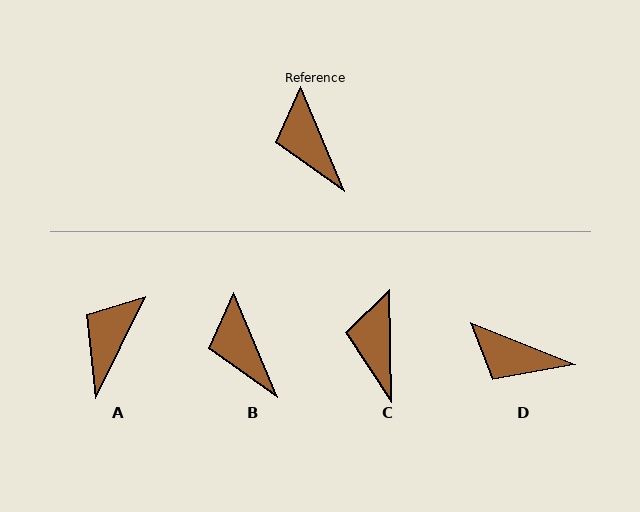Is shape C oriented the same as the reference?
No, it is off by about 22 degrees.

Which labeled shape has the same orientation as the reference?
B.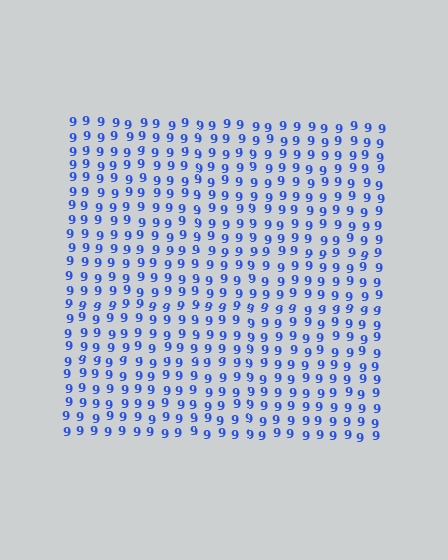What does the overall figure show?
The overall figure shows a square.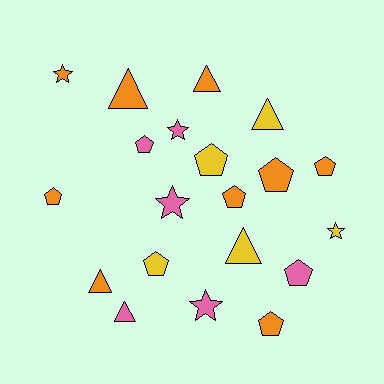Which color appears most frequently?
Orange, with 9 objects.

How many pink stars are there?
There are 3 pink stars.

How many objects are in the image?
There are 20 objects.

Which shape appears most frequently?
Pentagon, with 9 objects.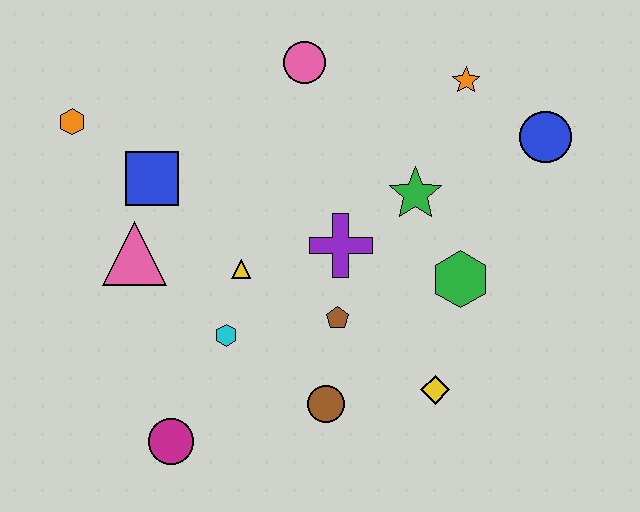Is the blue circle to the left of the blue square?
No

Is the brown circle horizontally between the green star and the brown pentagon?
No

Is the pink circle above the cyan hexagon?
Yes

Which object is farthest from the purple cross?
The orange hexagon is farthest from the purple cross.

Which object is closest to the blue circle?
The orange star is closest to the blue circle.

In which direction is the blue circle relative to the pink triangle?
The blue circle is to the right of the pink triangle.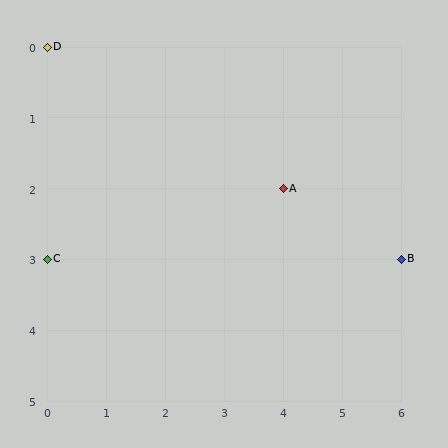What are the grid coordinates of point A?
Point A is at grid coordinates (4, 2).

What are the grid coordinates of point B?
Point B is at grid coordinates (6, 3).